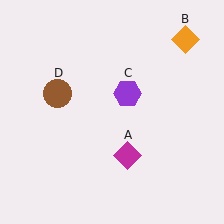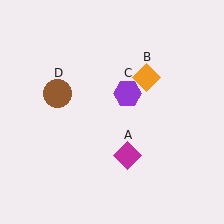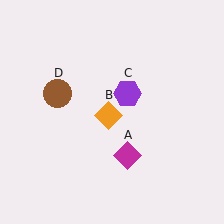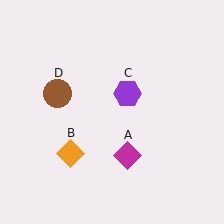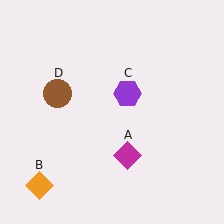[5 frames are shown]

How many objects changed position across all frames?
1 object changed position: orange diamond (object B).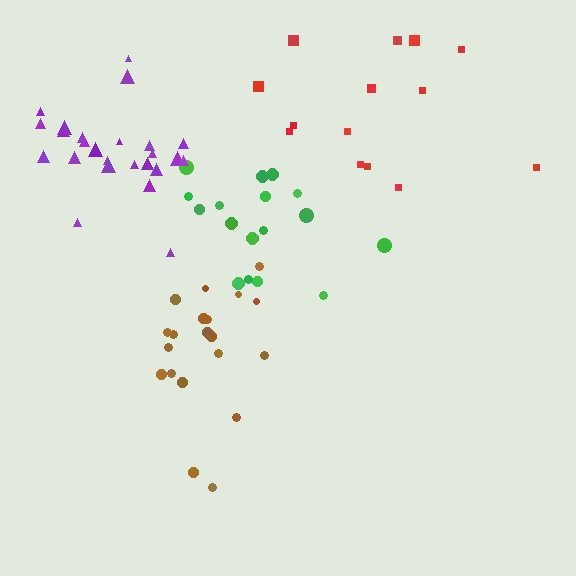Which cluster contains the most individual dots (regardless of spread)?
Purple (25).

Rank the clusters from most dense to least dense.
purple, green, brown, red.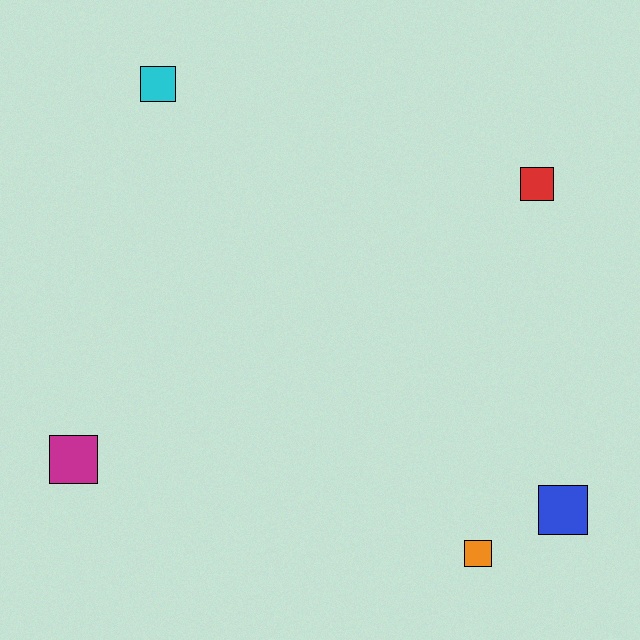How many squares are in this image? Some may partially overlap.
There are 5 squares.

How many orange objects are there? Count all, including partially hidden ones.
There is 1 orange object.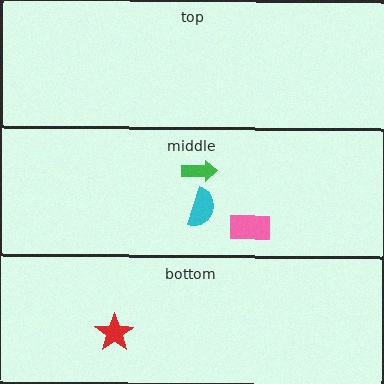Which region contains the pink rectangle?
The middle region.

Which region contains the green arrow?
The middle region.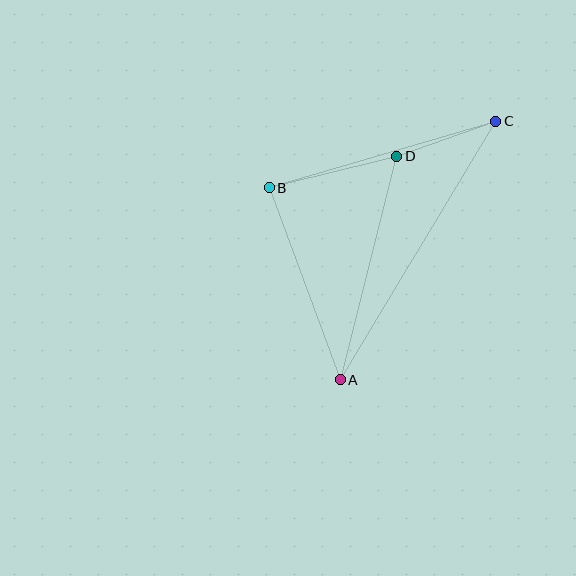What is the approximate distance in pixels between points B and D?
The distance between B and D is approximately 132 pixels.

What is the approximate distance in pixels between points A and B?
The distance between A and B is approximately 205 pixels.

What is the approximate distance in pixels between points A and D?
The distance between A and D is approximately 231 pixels.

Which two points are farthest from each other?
Points A and C are farthest from each other.